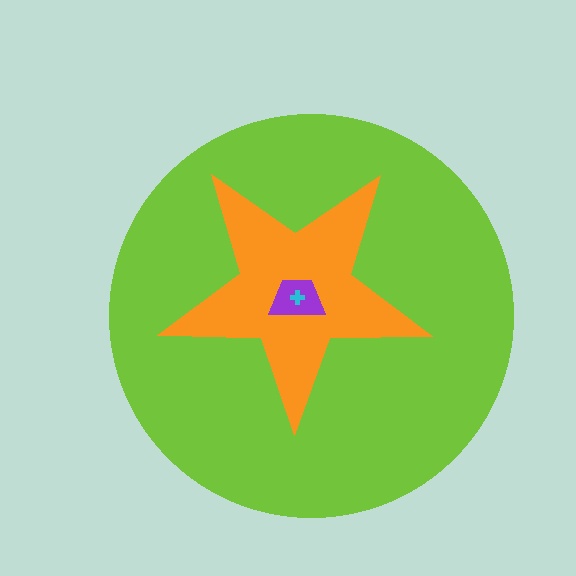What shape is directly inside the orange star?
The purple trapezoid.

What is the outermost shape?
The lime circle.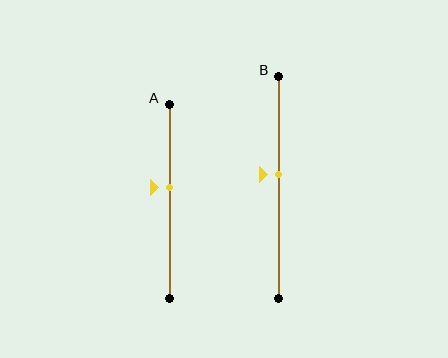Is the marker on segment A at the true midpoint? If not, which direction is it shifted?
No, the marker on segment A is shifted upward by about 7% of the segment length.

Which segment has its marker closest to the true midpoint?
Segment B has its marker closest to the true midpoint.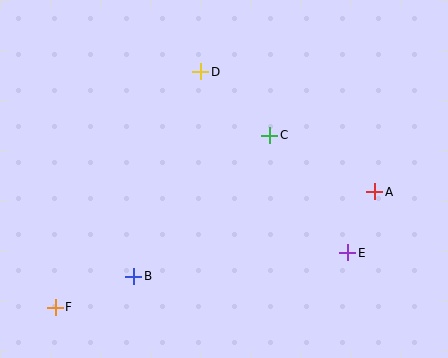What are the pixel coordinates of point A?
Point A is at (375, 192).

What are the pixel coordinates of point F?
Point F is at (55, 307).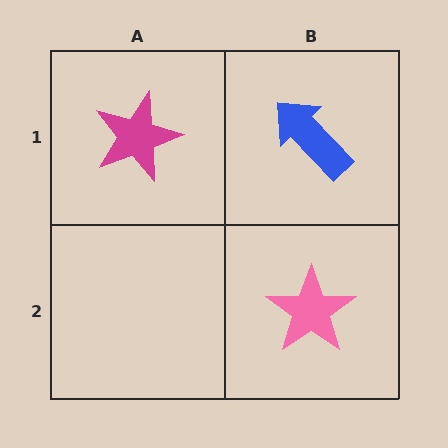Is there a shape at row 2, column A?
No, that cell is empty.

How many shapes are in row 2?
1 shape.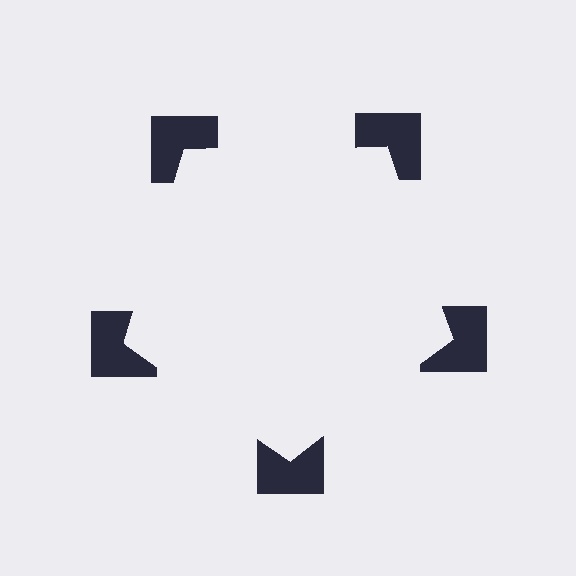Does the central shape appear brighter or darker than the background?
It typically appears slightly brighter than the background, even though no actual brightness change is drawn.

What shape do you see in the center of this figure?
An illusory pentagon — its edges are inferred from the aligned wedge cuts in the notched squares, not physically drawn.